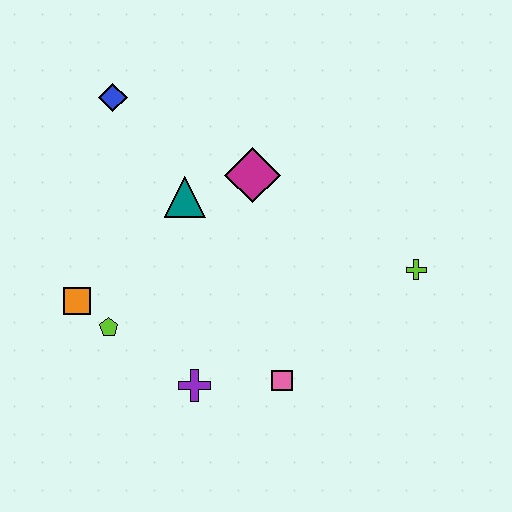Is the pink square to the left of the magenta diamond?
No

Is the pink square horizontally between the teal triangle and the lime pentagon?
No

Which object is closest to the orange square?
The lime pentagon is closest to the orange square.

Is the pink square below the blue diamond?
Yes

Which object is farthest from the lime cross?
The blue diamond is farthest from the lime cross.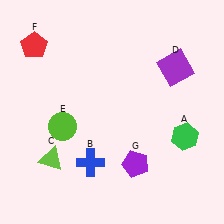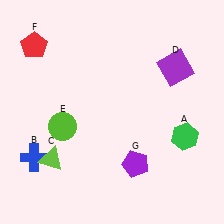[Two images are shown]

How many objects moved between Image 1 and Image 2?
1 object moved between the two images.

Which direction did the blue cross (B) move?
The blue cross (B) moved left.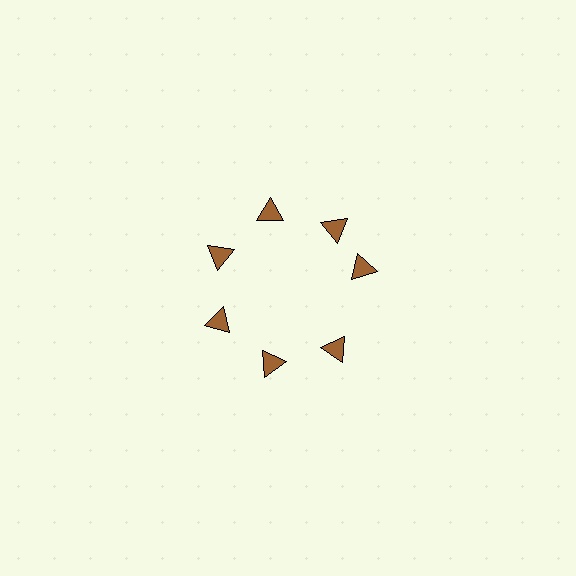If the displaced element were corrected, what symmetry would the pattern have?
It would have 7-fold rotational symmetry — the pattern would map onto itself every 51 degrees.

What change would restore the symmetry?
The symmetry would be restored by rotating it back into even spacing with its neighbors so that all 7 triangles sit at equal angles and equal distance from the center.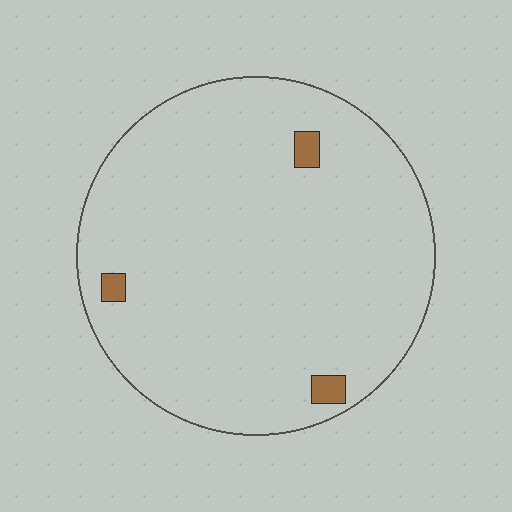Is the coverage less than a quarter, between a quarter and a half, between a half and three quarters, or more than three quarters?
Less than a quarter.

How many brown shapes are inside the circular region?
3.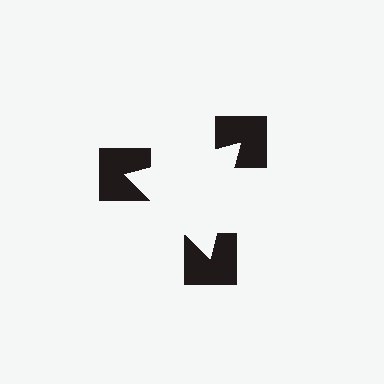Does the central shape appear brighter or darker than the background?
It typically appears slightly brighter than the background, even though no actual brightness change is drawn.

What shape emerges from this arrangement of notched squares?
An illusory triangle — its edges are inferred from the aligned wedge cuts in the notched squares, not physically drawn.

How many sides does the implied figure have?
3 sides.